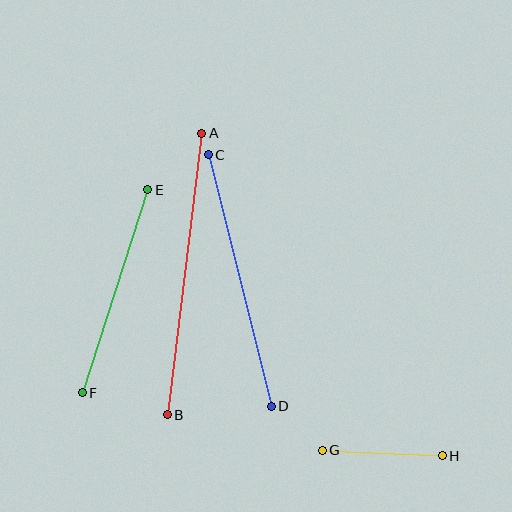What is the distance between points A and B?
The distance is approximately 283 pixels.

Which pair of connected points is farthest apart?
Points A and B are farthest apart.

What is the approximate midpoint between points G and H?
The midpoint is at approximately (382, 453) pixels.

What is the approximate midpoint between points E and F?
The midpoint is at approximately (115, 291) pixels.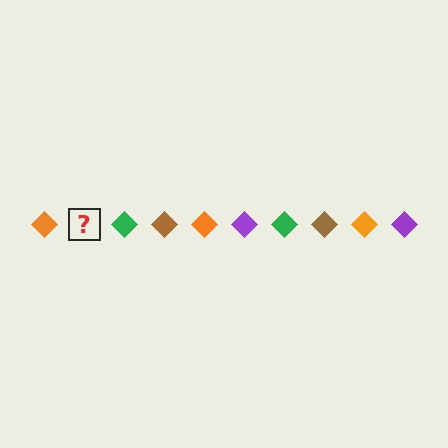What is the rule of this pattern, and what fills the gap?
The rule is that the pattern cycles through orange, purple, green, brown diamonds. The gap should be filled with a purple diamond.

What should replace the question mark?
The question mark should be replaced with a purple diamond.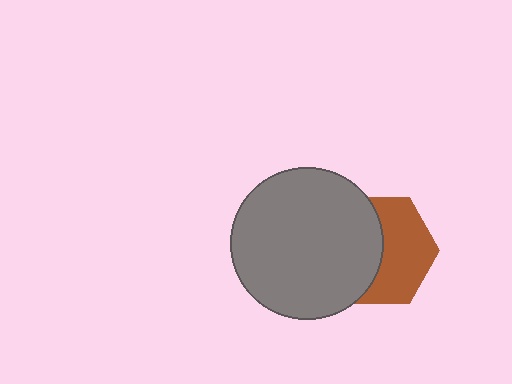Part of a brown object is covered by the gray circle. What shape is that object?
It is a hexagon.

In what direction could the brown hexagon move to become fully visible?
The brown hexagon could move right. That would shift it out from behind the gray circle entirely.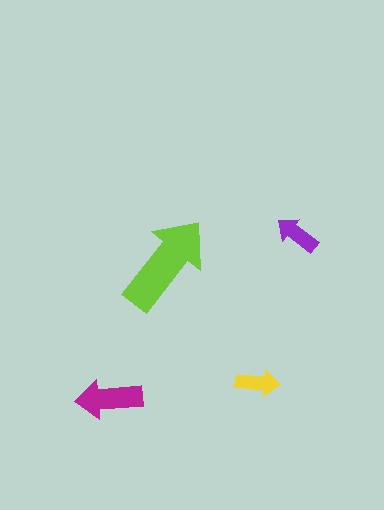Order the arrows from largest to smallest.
the lime one, the magenta one, the purple one, the yellow one.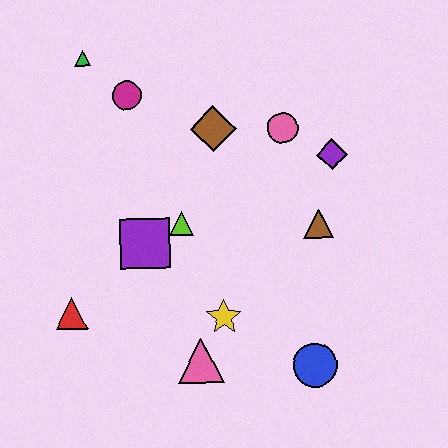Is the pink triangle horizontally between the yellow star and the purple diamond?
No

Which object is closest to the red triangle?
The purple square is closest to the red triangle.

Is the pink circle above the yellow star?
Yes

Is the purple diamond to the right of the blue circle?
Yes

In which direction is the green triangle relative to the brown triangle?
The green triangle is to the left of the brown triangle.